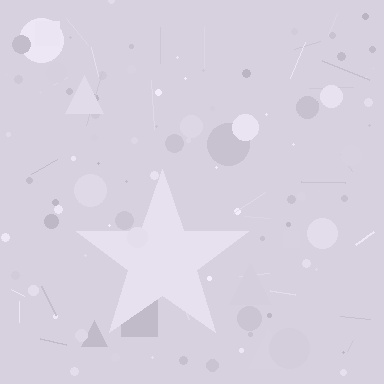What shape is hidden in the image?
A star is hidden in the image.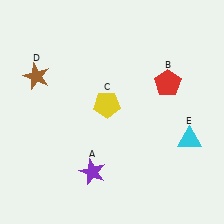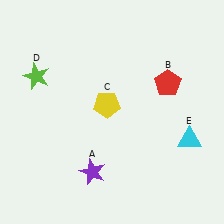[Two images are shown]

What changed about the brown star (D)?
In Image 1, D is brown. In Image 2, it changed to lime.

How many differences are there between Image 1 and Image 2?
There is 1 difference between the two images.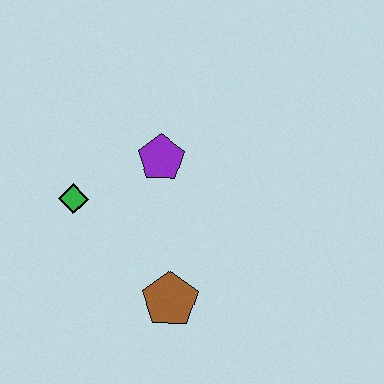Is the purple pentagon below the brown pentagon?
No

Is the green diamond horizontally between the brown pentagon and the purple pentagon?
No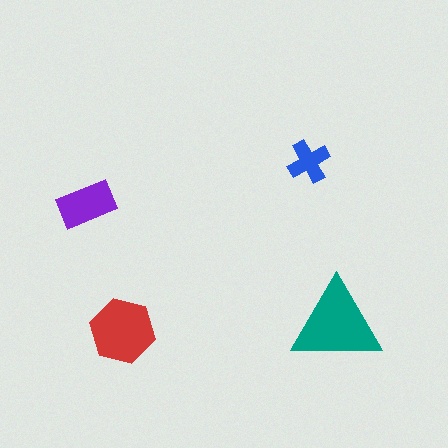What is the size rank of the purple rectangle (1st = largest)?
3rd.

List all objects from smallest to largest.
The blue cross, the purple rectangle, the red hexagon, the teal triangle.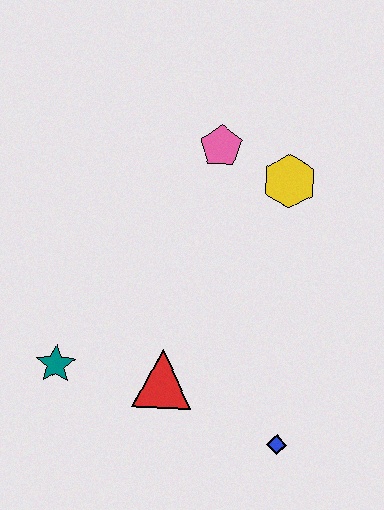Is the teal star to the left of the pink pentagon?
Yes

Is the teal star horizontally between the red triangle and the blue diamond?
No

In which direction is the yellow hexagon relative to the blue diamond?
The yellow hexagon is above the blue diamond.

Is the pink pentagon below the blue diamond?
No